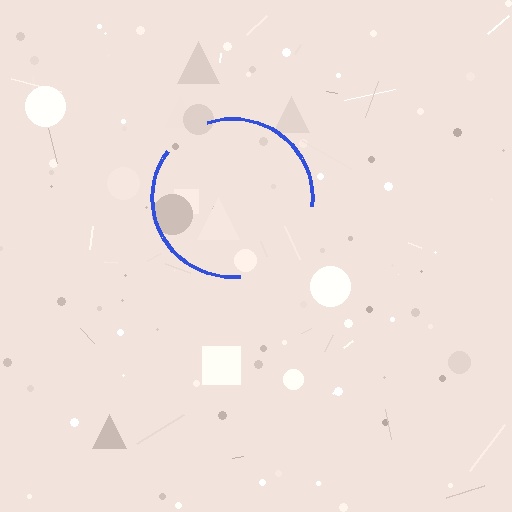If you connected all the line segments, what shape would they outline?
They would outline a circle.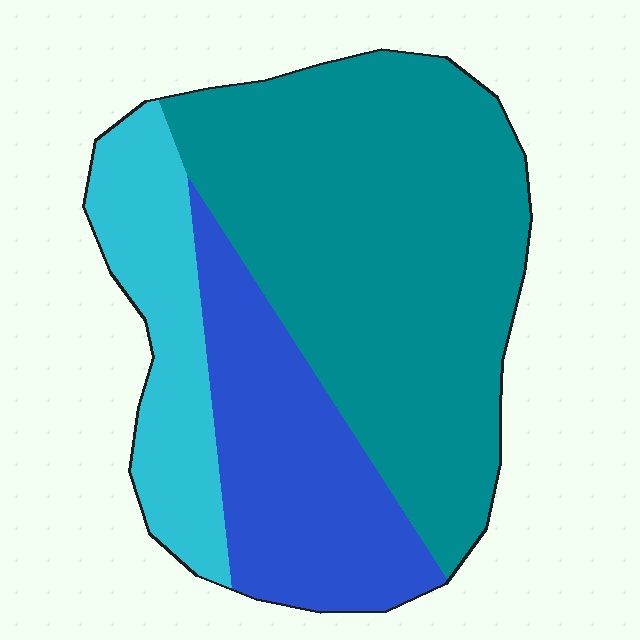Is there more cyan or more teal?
Teal.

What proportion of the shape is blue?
Blue covers 25% of the shape.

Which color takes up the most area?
Teal, at roughly 55%.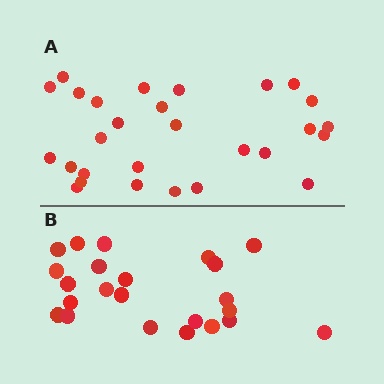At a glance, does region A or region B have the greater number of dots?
Region A (the top region) has more dots.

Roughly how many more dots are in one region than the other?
Region A has about 5 more dots than region B.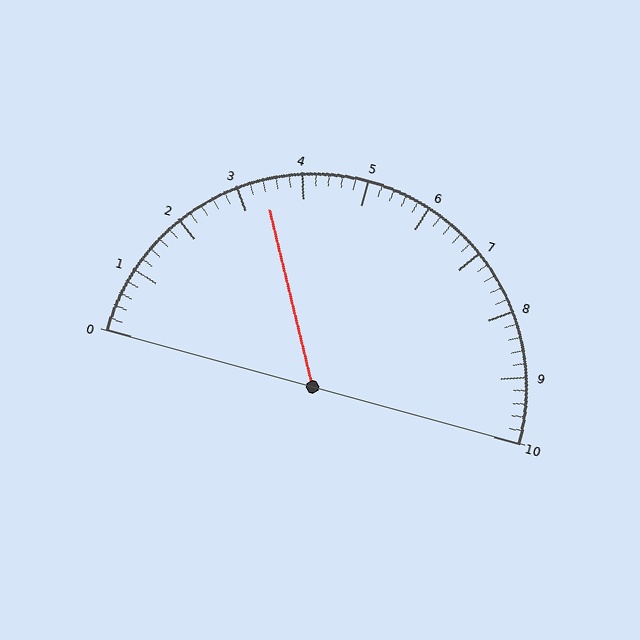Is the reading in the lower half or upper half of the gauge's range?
The reading is in the lower half of the range (0 to 10).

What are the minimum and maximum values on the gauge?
The gauge ranges from 0 to 10.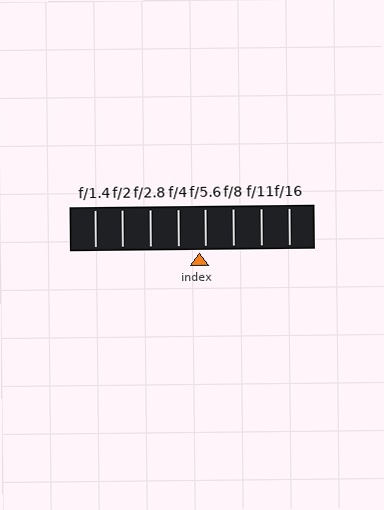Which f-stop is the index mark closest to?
The index mark is closest to f/5.6.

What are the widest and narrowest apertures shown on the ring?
The widest aperture shown is f/1.4 and the narrowest is f/16.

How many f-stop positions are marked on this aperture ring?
There are 8 f-stop positions marked.